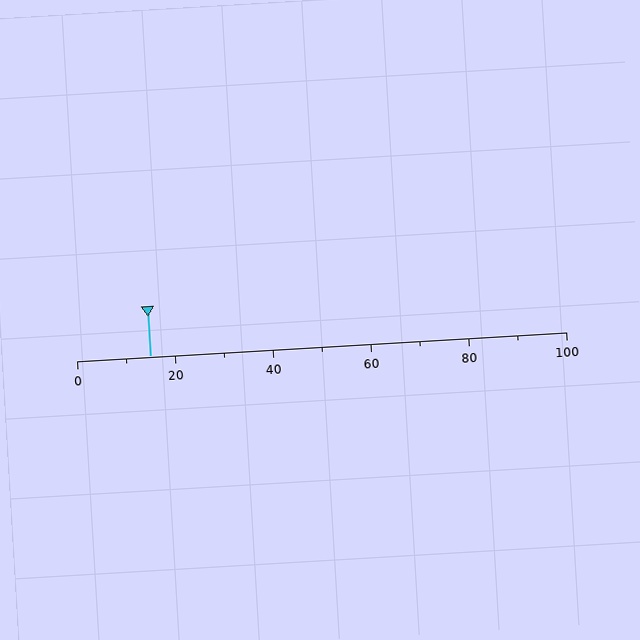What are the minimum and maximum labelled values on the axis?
The axis runs from 0 to 100.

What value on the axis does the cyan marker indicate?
The marker indicates approximately 15.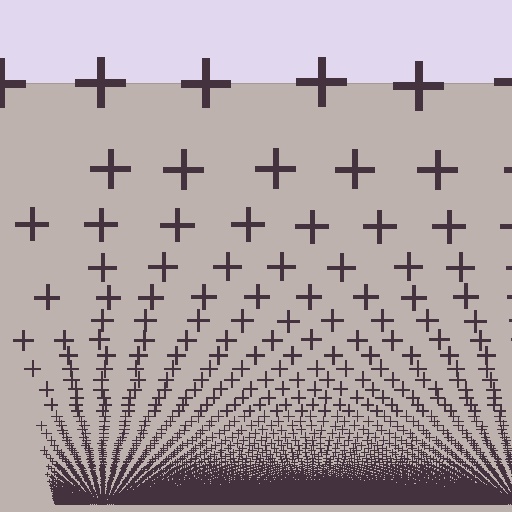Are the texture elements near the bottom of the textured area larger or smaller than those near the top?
Smaller. The gradient is inverted — elements near the bottom are smaller and denser.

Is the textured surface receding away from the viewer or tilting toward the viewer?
The surface appears to tilt toward the viewer. Texture elements get larger and sparser toward the top.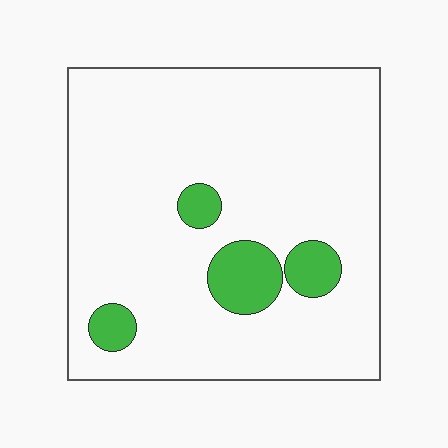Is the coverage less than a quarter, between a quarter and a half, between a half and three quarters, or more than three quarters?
Less than a quarter.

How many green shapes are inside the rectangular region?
4.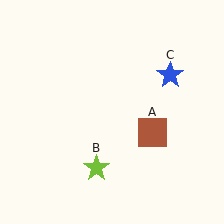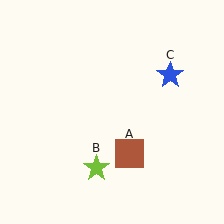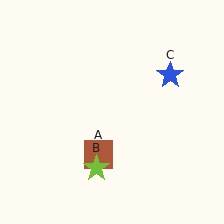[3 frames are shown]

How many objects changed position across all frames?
1 object changed position: brown square (object A).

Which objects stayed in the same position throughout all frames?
Lime star (object B) and blue star (object C) remained stationary.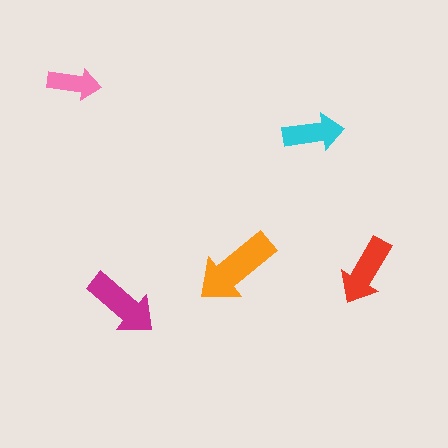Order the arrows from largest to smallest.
the orange one, the magenta one, the red one, the cyan one, the pink one.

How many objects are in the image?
There are 5 objects in the image.